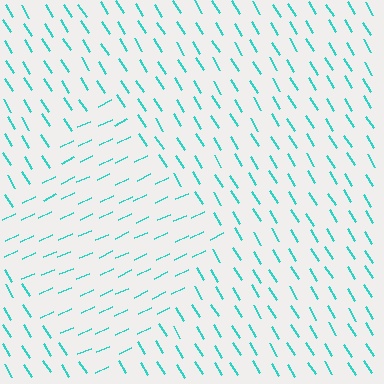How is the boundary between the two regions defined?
The boundary is defined purely by a change in line orientation (approximately 83 degrees difference). All lines are the same color and thickness.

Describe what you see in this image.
The image is filled with small cyan line segments. A diamond region in the image has lines oriented differently from the surrounding lines, creating a visible texture boundary.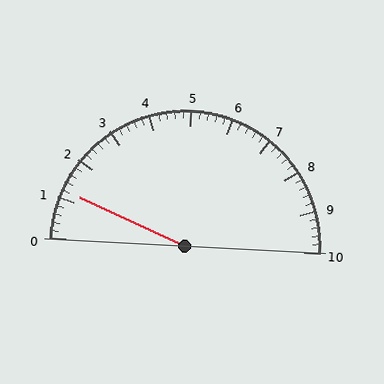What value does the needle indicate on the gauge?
The needle indicates approximately 1.2.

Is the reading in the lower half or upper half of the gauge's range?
The reading is in the lower half of the range (0 to 10).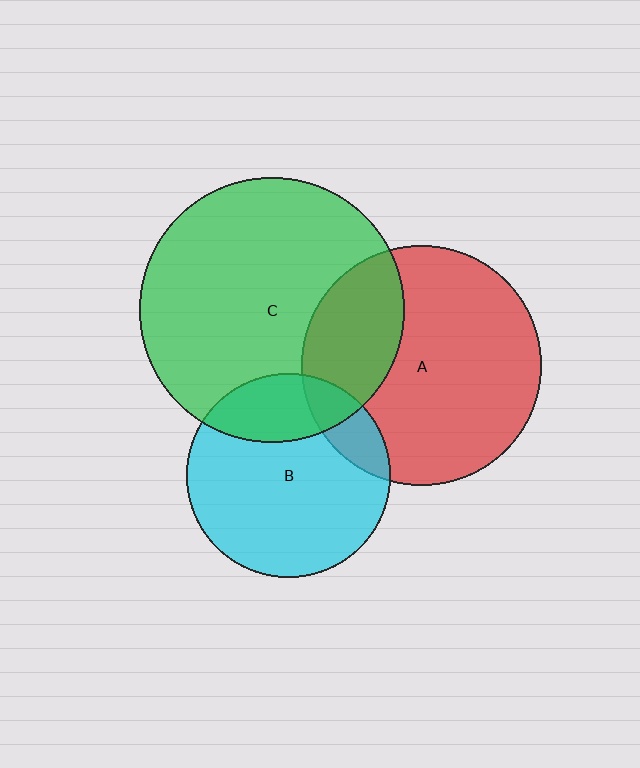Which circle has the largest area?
Circle C (green).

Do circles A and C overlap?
Yes.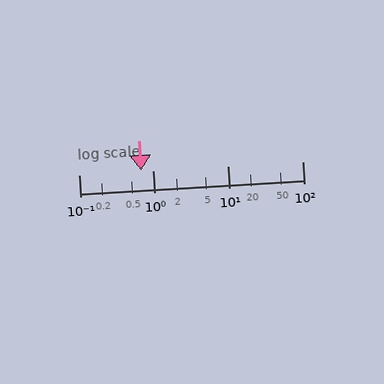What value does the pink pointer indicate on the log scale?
The pointer indicates approximately 0.68.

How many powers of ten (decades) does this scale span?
The scale spans 3 decades, from 0.1 to 100.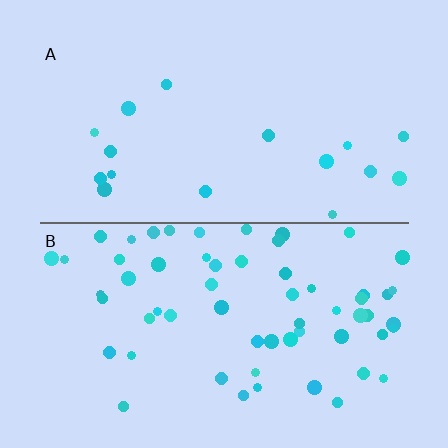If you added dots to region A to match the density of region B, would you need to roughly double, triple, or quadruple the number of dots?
Approximately quadruple.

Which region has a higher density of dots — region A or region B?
B (the bottom).